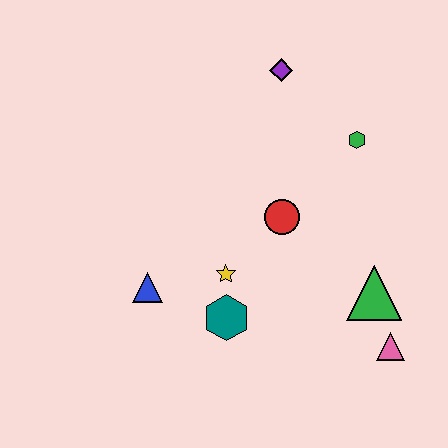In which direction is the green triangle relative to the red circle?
The green triangle is to the right of the red circle.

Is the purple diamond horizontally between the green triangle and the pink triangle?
No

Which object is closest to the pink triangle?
The green triangle is closest to the pink triangle.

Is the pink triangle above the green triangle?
No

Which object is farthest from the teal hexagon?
The purple diamond is farthest from the teal hexagon.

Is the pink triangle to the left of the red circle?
No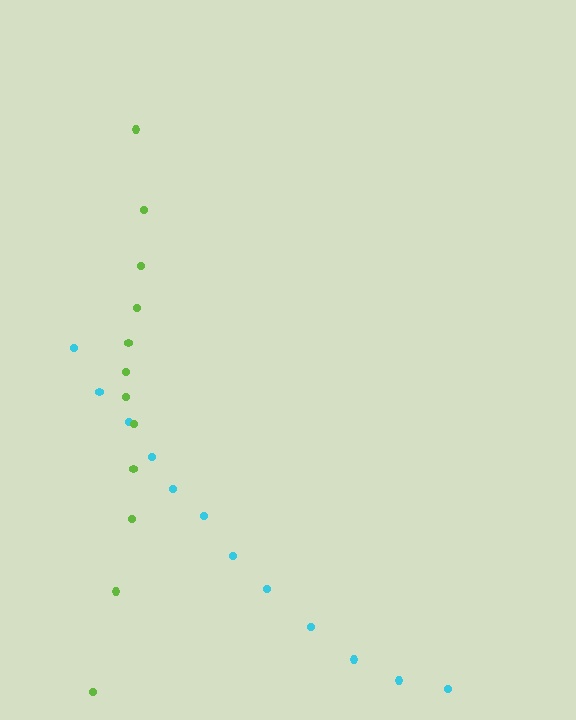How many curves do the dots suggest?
There are 2 distinct paths.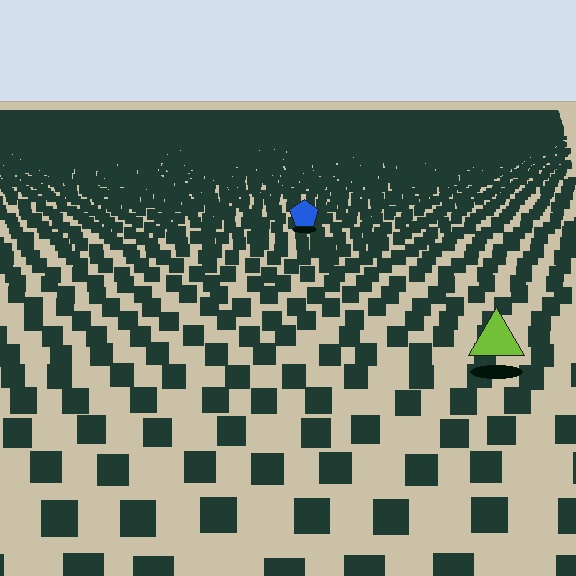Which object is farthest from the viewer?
The blue pentagon is farthest from the viewer. It appears smaller and the ground texture around it is denser.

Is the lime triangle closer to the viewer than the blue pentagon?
Yes. The lime triangle is closer — you can tell from the texture gradient: the ground texture is coarser near it.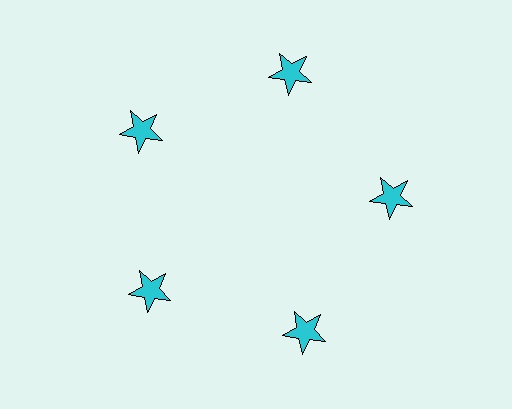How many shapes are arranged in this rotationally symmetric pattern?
There are 5 shapes, arranged in 5 groups of 1.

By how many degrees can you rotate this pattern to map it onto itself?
The pattern maps onto itself every 72 degrees of rotation.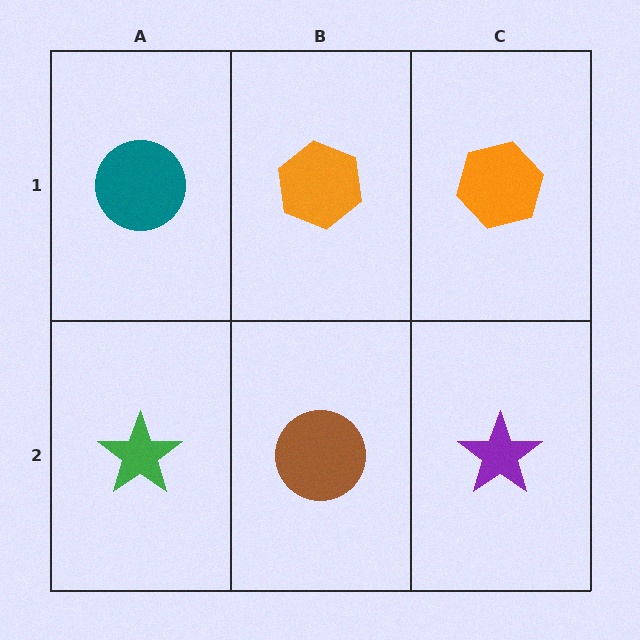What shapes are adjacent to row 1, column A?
A green star (row 2, column A), an orange hexagon (row 1, column B).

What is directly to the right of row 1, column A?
An orange hexagon.